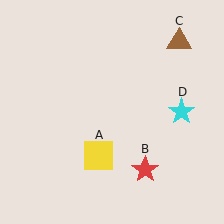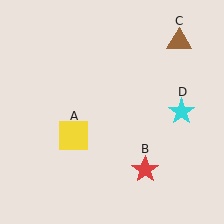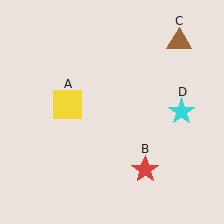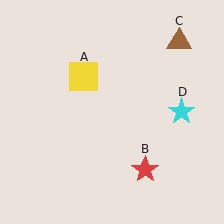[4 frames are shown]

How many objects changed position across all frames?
1 object changed position: yellow square (object A).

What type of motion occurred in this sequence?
The yellow square (object A) rotated clockwise around the center of the scene.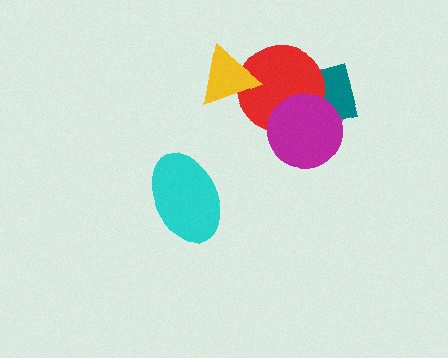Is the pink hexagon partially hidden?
Yes, it is partially covered by another shape.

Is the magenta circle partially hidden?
No, no other shape covers it.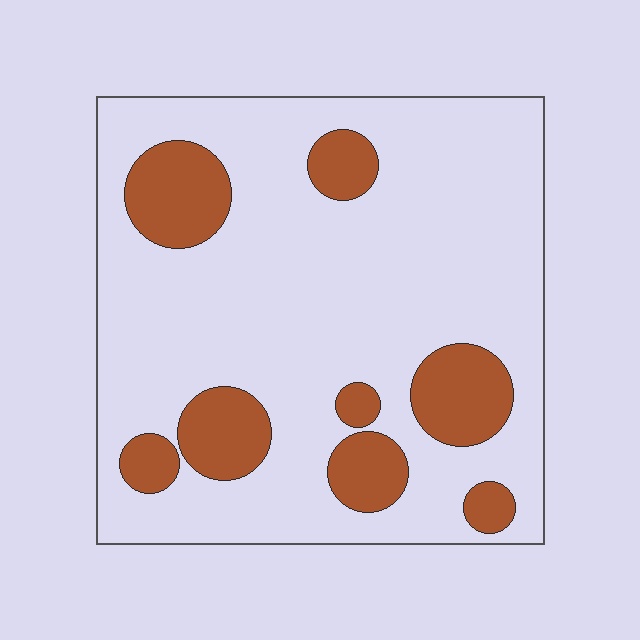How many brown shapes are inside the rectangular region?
8.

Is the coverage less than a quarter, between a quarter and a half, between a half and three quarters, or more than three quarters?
Less than a quarter.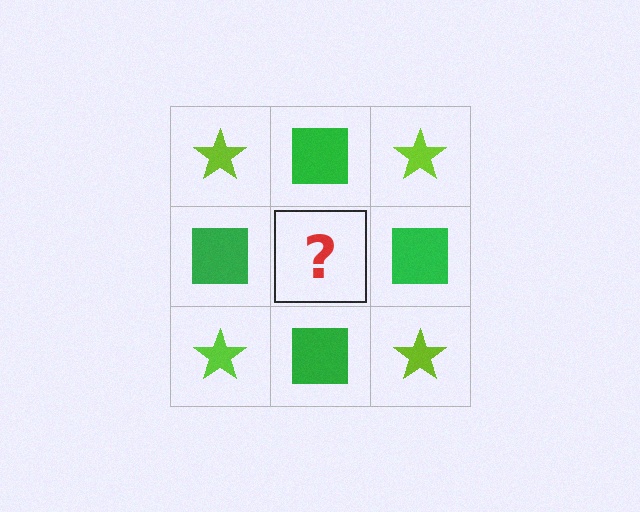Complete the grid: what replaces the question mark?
The question mark should be replaced with a lime star.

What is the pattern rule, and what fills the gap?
The rule is that it alternates lime star and green square in a checkerboard pattern. The gap should be filled with a lime star.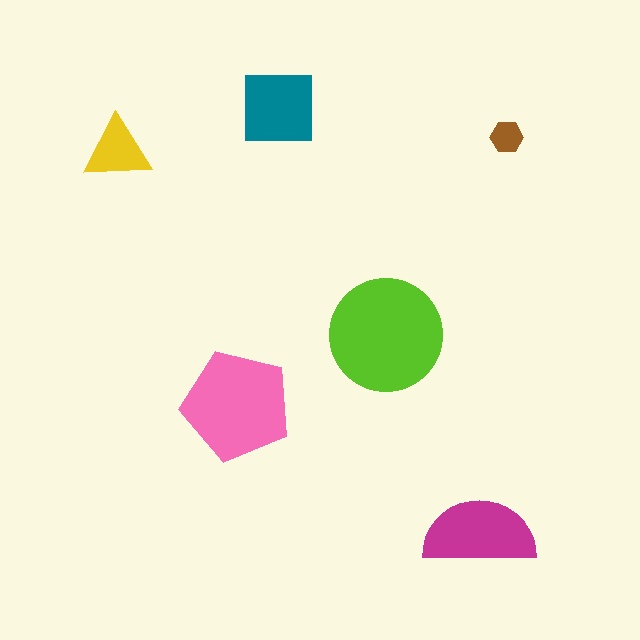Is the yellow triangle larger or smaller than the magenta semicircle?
Smaller.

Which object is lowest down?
The magenta semicircle is bottommost.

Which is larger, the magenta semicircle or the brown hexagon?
The magenta semicircle.